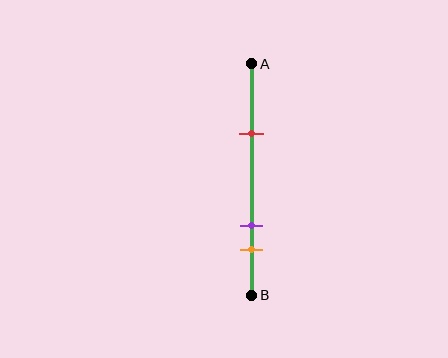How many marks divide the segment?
There are 3 marks dividing the segment.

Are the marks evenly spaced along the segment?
No, the marks are not evenly spaced.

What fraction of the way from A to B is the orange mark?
The orange mark is approximately 80% (0.8) of the way from A to B.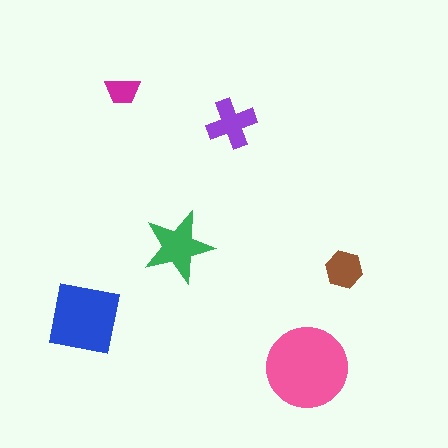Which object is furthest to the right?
The brown hexagon is rightmost.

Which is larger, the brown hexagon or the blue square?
The blue square.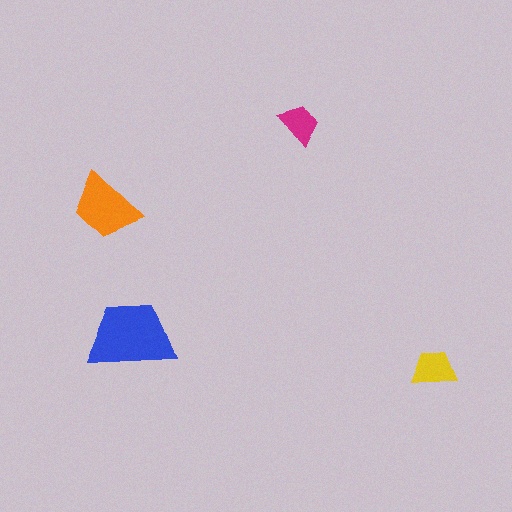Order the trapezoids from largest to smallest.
the blue one, the orange one, the yellow one, the magenta one.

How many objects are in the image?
There are 4 objects in the image.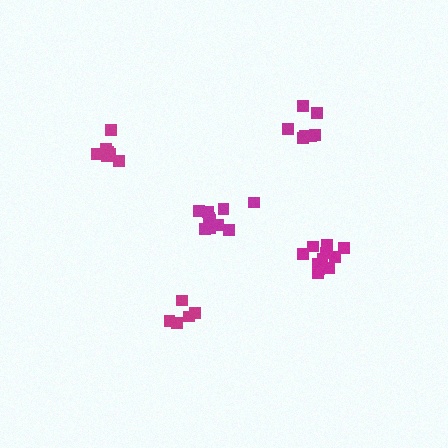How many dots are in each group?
Group 1: 5 dots, Group 2: 7 dots, Group 3: 11 dots, Group 4: 10 dots, Group 5: 8 dots (41 total).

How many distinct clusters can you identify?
There are 5 distinct clusters.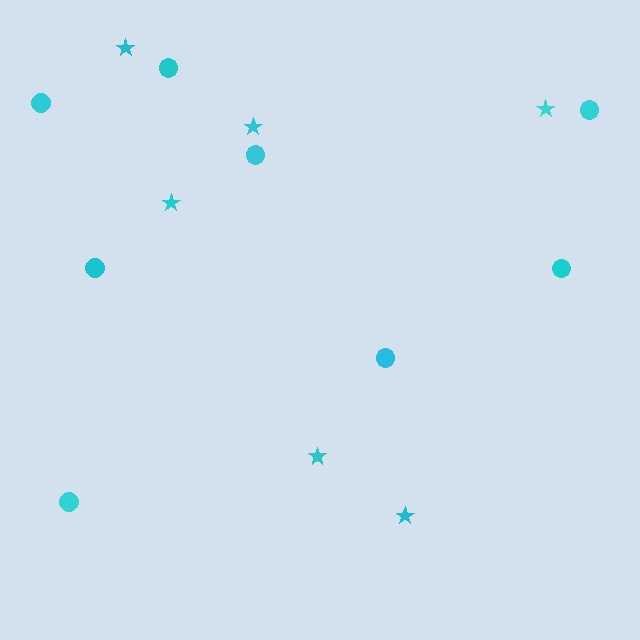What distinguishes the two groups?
There are 2 groups: one group of stars (6) and one group of circles (8).